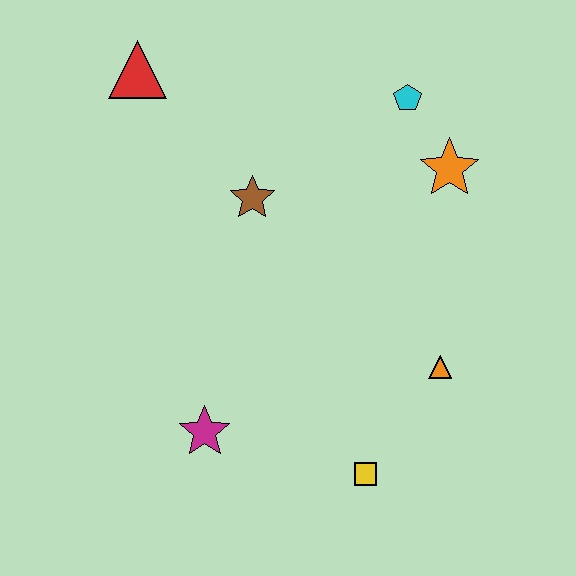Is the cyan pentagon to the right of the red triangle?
Yes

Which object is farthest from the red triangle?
The yellow square is farthest from the red triangle.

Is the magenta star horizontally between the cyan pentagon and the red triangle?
Yes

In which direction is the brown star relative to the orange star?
The brown star is to the left of the orange star.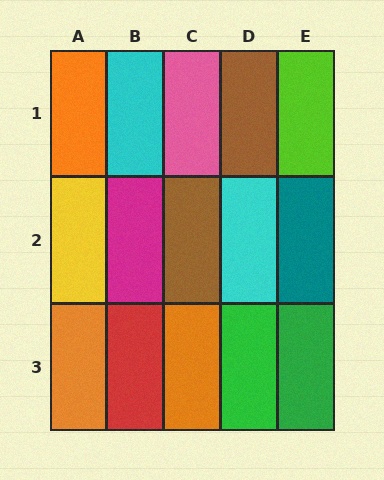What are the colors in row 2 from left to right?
Yellow, magenta, brown, cyan, teal.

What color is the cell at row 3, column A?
Orange.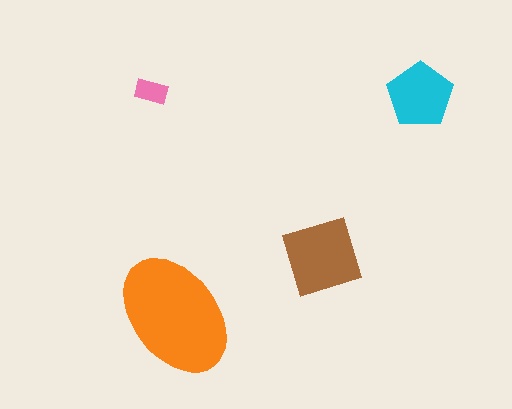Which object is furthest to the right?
The cyan pentagon is rightmost.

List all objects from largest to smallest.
The orange ellipse, the brown diamond, the cyan pentagon, the pink rectangle.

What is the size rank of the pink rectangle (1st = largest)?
4th.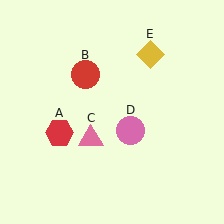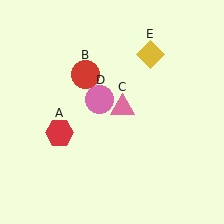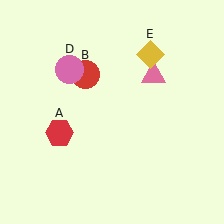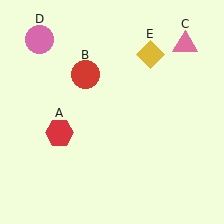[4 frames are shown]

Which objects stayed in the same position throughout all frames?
Red hexagon (object A) and red circle (object B) and yellow diamond (object E) remained stationary.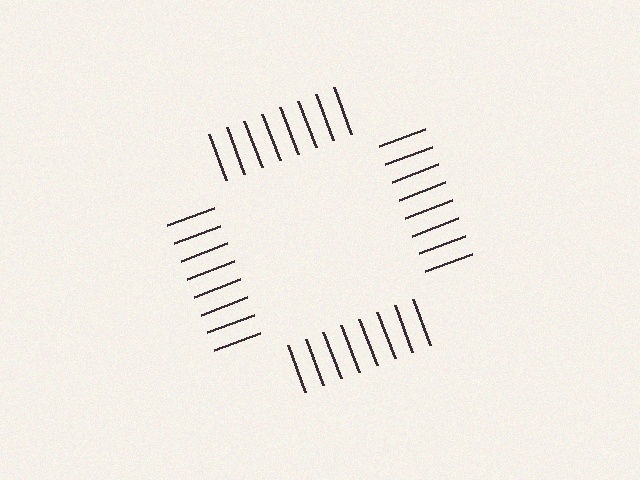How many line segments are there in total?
32 — 8 along each of the 4 edges.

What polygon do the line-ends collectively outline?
An illusory square — the line segments terminate on its edges but no continuous stroke is drawn.